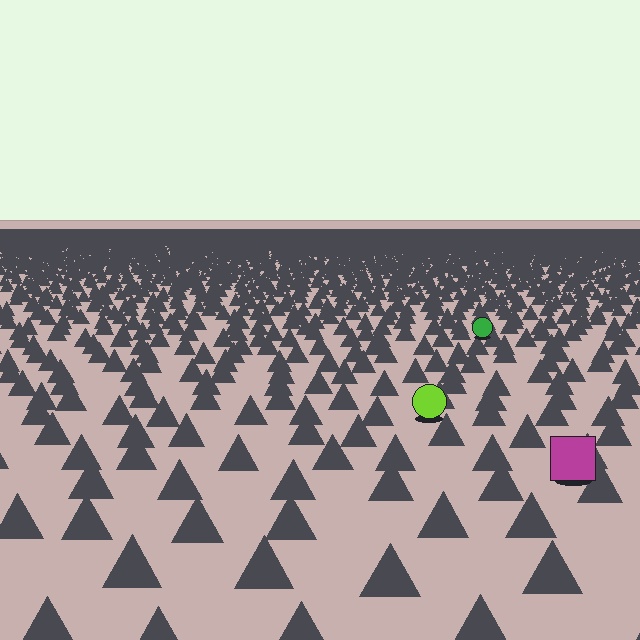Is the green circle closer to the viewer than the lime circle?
No. The lime circle is closer — you can tell from the texture gradient: the ground texture is coarser near it.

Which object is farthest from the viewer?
The green circle is farthest from the viewer. It appears smaller and the ground texture around it is denser.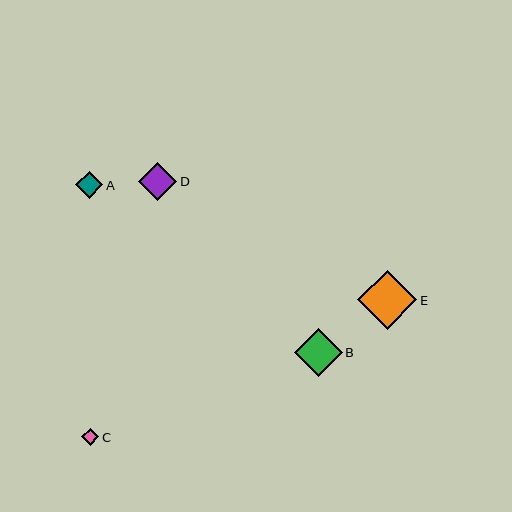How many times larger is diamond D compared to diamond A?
Diamond D is approximately 1.4 times the size of diamond A.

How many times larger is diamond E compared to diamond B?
Diamond E is approximately 1.2 times the size of diamond B.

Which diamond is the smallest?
Diamond C is the smallest with a size of approximately 17 pixels.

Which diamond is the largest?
Diamond E is the largest with a size of approximately 59 pixels.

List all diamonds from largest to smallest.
From largest to smallest: E, B, D, A, C.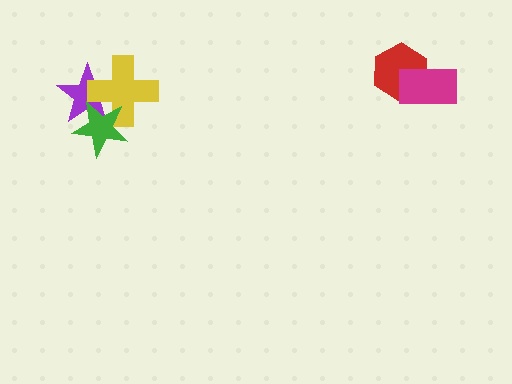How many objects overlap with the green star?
2 objects overlap with the green star.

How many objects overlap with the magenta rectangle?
1 object overlaps with the magenta rectangle.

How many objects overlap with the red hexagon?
1 object overlaps with the red hexagon.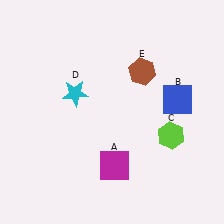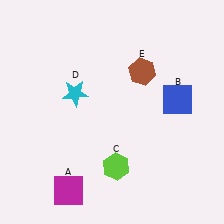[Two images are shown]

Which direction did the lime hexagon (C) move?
The lime hexagon (C) moved left.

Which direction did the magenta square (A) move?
The magenta square (A) moved left.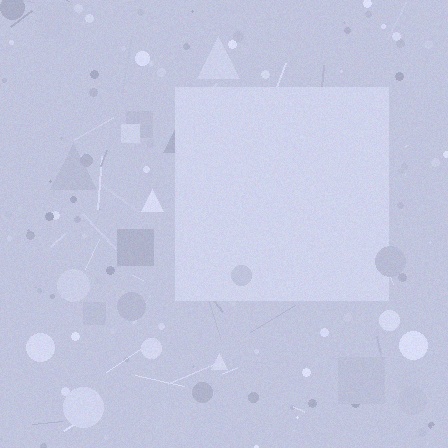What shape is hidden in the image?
A square is hidden in the image.